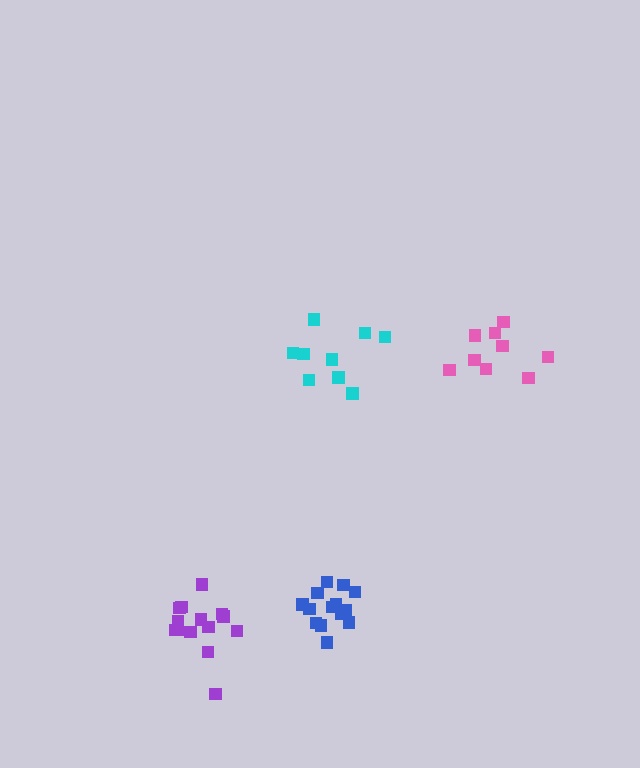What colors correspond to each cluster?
The clusters are colored: blue, cyan, purple, pink.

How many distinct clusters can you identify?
There are 4 distinct clusters.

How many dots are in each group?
Group 1: 15 dots, Group 2: 9 dots, Group 3: 14 dots, Group 4: 9 dots (47 total).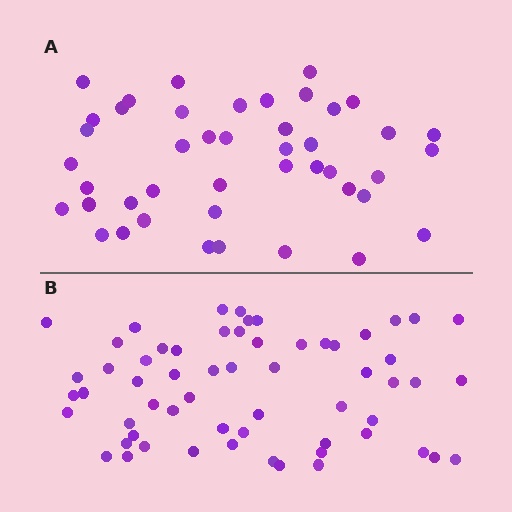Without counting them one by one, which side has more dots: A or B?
Region B (the bottom region) has more dots.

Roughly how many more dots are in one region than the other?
Region B has approximately 15 more dots than region A.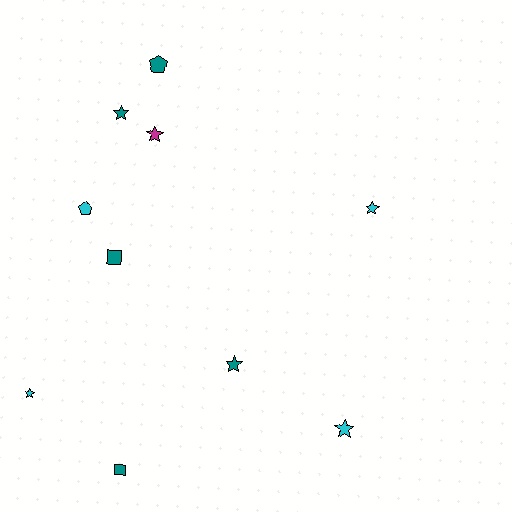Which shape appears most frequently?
Star, with 6 objects.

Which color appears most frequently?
Teal, with 5 objects.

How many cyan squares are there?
There are no cyan squares.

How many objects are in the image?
There are 10 objects.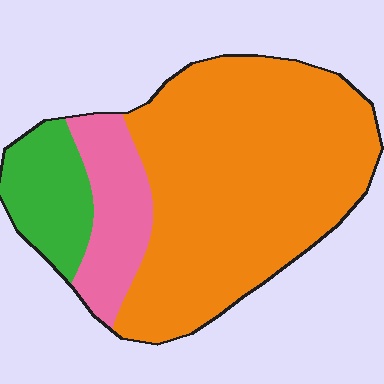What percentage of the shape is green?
Green covers around 15% of the shape.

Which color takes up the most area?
Orange, at roughly 70%.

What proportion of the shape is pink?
Pink takes up about one sixth (1/6) of the shape.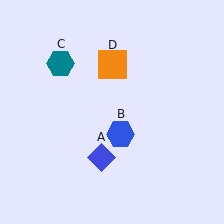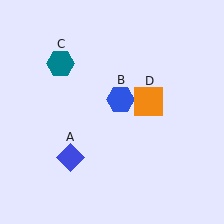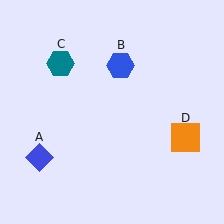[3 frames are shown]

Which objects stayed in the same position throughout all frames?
Teal hexagon (object C) remained stationary.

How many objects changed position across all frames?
3 objects changed position: blue diamond (object A), blue hexagon (object B), orange square (object D).